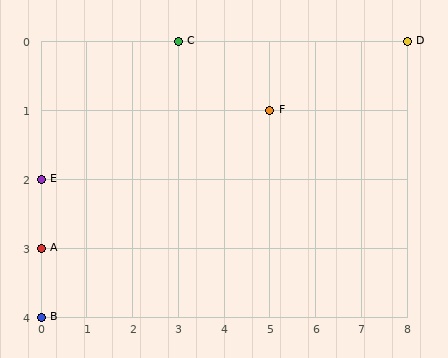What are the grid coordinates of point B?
Point B is at grid coordinates (0, 4).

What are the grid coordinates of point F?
Point F is at grid coordinates (5, 1).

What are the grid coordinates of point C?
Point C is at grid coordinates (3, 0).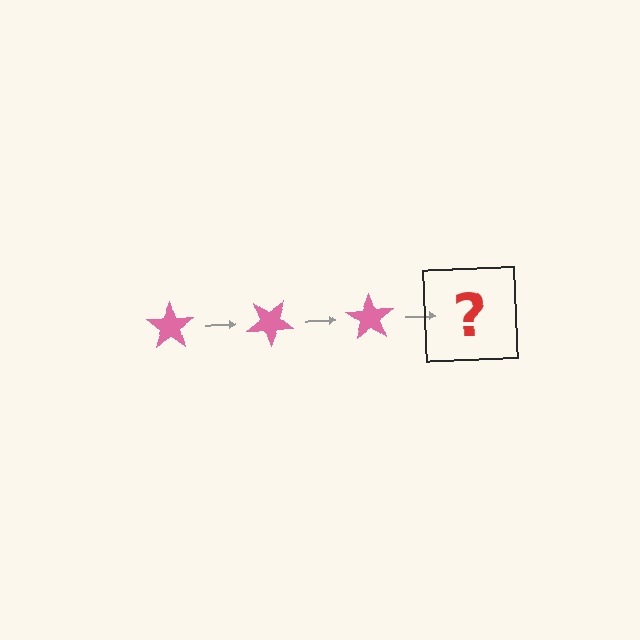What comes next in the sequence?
The next element should be a pink star rotated 105 degrees.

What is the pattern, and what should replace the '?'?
The pattern is that the star rotates 35 degrees each step. The '?' should be a pink star rotated 105 degrees.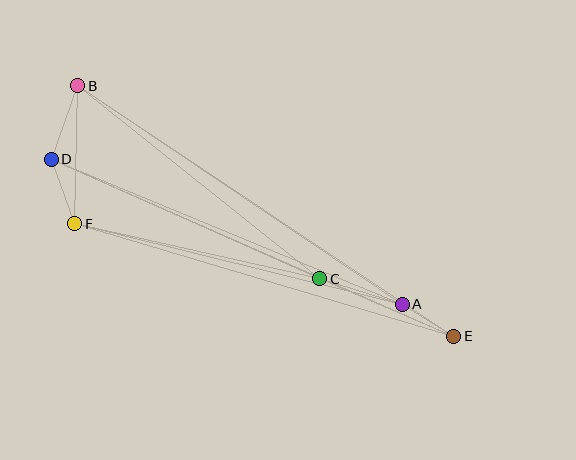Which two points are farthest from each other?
Points B and E are farthest from each other.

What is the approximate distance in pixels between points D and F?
The distance between D and F is approximately 69 pixels.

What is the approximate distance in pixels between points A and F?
The distance between A and F is approximately 337 pixels.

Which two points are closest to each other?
Points A and E are closest to each other.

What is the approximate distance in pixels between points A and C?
The distance between A and C is approximately 86 pixels.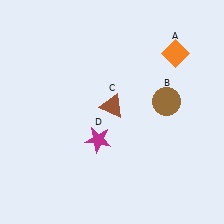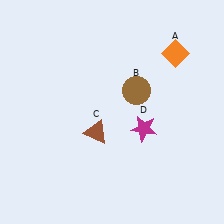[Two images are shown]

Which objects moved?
The objects that moved are: the brown circle (B), the brown triangle (C), the magenta star (D).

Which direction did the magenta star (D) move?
The magenta star (D) moved right.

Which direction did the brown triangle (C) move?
The brown triangle (C) moved down.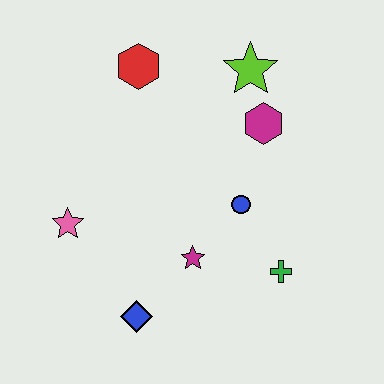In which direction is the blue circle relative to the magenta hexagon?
The blue circle is below the magenta hexagon.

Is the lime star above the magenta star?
Yes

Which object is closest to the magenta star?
The blue circle is closest to the magenta star.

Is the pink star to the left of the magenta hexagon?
Yes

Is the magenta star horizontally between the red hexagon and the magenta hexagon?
Yes